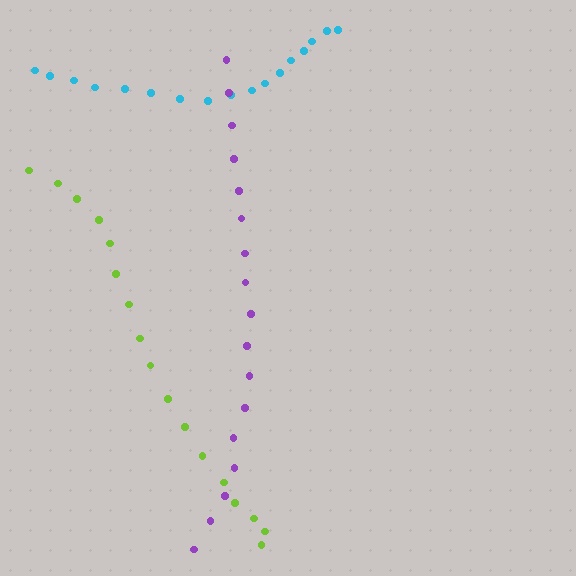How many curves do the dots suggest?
There are 3 distinct paths.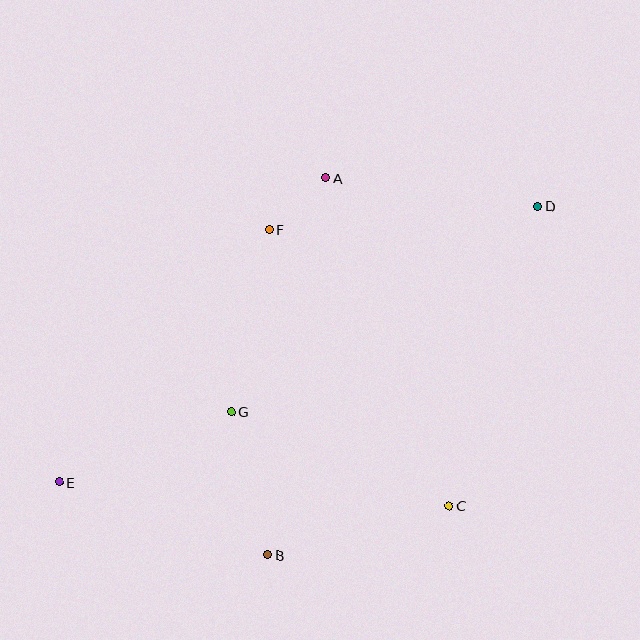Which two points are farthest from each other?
Points D and E are farthest from each other.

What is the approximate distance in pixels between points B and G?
The distance between B and G is approximately 148 pixels.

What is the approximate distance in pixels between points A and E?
The distance between A and E is approximately 404 pixels.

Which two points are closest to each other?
Points A and F are closest to each other.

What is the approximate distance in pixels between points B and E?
The distance between B and E is approximately 221 pixels.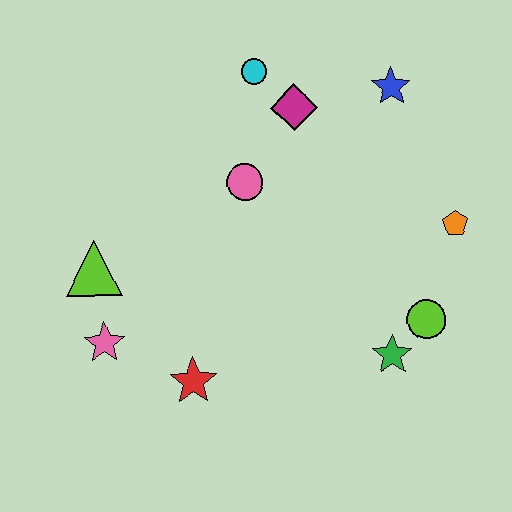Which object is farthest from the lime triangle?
The orange pentagon is farthest from the lime triangle.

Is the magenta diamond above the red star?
Yes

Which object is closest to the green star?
The lime circle is closest to the green star.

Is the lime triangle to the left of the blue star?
Yes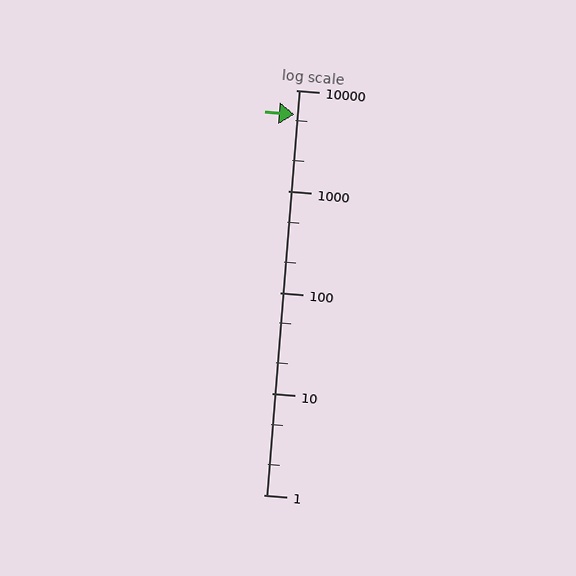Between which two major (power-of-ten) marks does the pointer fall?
The pointer is between 1000 and 10000.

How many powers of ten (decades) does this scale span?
The scale spans 4 decades, from 1 to 10000.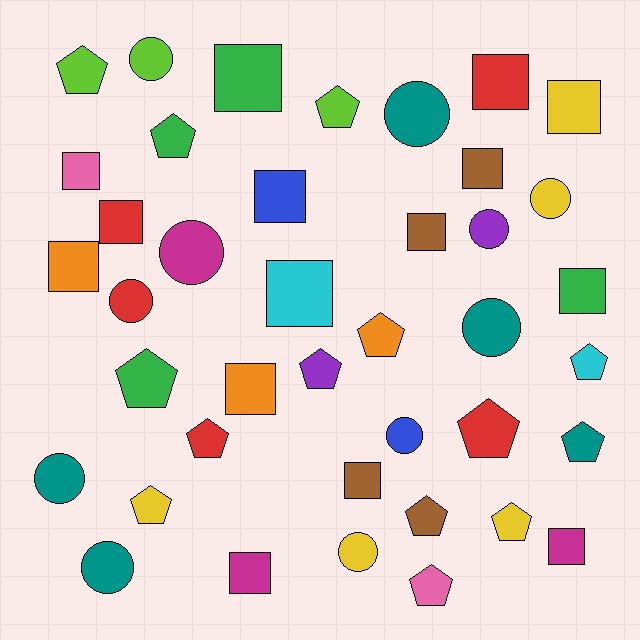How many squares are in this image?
There are 15 squares.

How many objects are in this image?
There are 40 objects.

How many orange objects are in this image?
There are 3 orange objects.